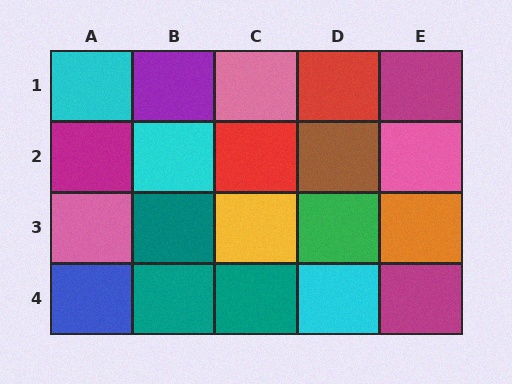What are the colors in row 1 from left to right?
Cyan, purple, pink, red, magenta.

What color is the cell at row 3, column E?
Orange.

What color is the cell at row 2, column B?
Cyan.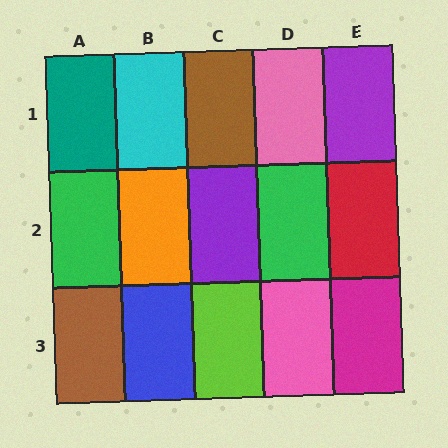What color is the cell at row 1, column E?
Purple.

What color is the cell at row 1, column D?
Pink.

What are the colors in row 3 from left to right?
Brown, blue, lime, pink, magenta.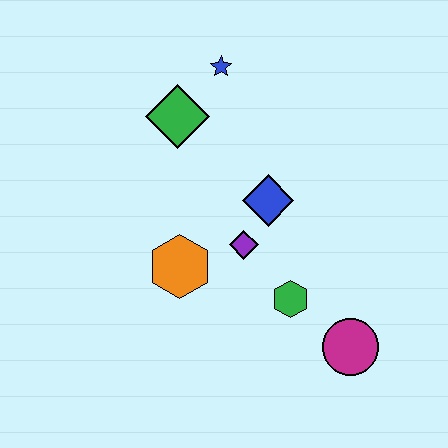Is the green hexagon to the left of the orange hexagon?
No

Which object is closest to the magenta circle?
The green hexagon is closest to the magenta circle.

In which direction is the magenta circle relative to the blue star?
The magenta circle is below the blue star.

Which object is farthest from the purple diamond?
The blue star is farthest from the purple diamond.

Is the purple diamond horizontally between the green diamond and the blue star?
No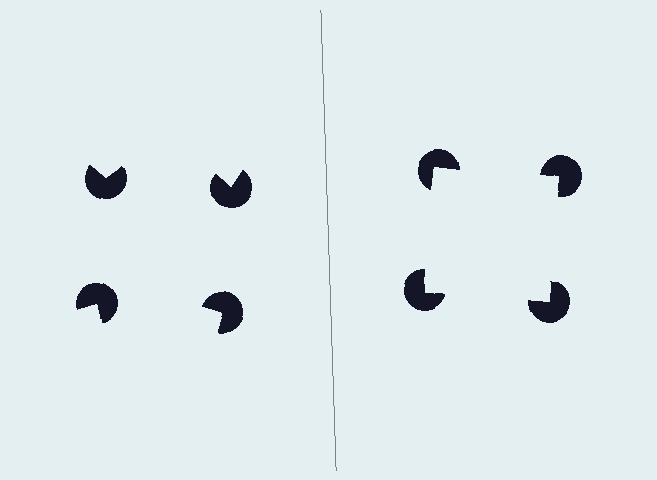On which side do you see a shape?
An illusory square appears on the right side. On the left side the wedge cuts are rotated, so no coherent shape forms.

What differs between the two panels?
The pac-man discs are positioned identically on both sides; only the wedge orientations differ. On the right they align to a square; on the left they are misaligned.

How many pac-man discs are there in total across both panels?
8 — 4 on each side.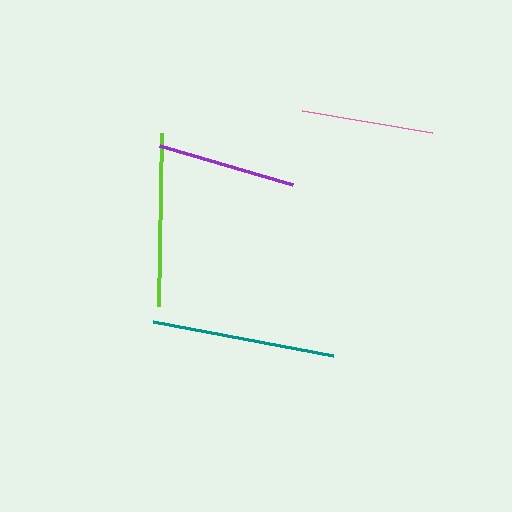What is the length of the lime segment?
The lime segment is approximately 173 pixels long.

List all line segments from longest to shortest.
From longest to shortest: teal, lime, purple, pink.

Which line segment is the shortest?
The pink line is the shortest at approximately 131 pixels.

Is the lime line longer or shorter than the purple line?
The lime line is longer than the purple line.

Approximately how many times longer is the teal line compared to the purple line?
The teal line is approximately 1.3 times the length of the purple line.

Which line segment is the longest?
The teal line is the longest at approximately 184 pixels.